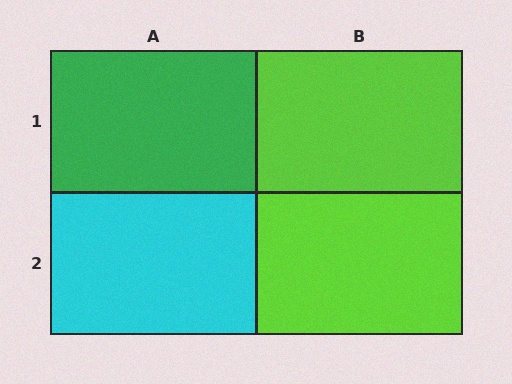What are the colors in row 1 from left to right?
Green, lime.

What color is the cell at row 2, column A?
Cyan.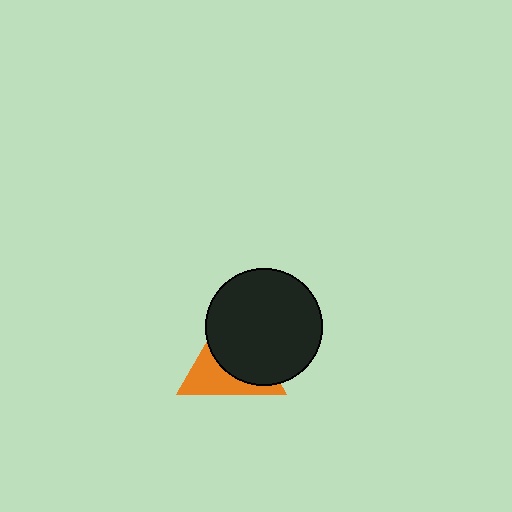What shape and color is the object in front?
The object in front is a black circle.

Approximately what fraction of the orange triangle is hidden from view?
Roughly 58% of the orange triangle is hidden behind the black circle.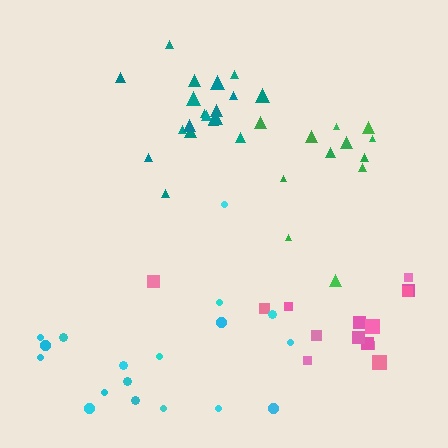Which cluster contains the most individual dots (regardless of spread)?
Teal (19).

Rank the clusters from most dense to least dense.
teal, green, pink, cyan.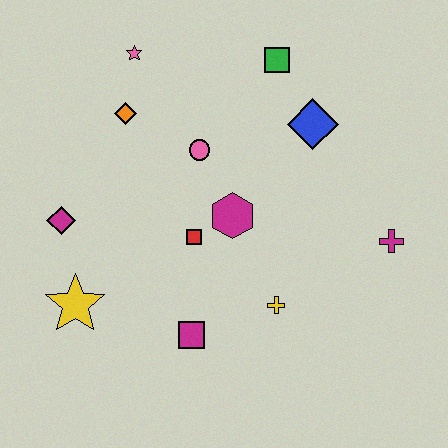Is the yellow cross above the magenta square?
Yes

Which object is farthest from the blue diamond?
The yellow star is farthest from the blue diamond.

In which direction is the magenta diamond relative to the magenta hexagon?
The magenta diamond is to the left of the magenta hexagon.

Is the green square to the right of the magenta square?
Yes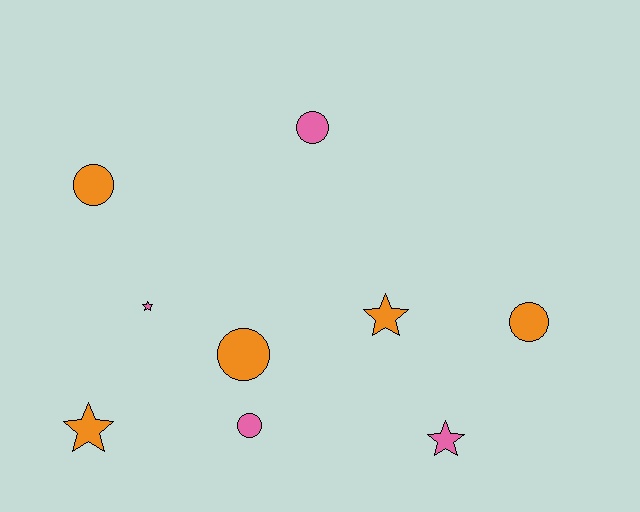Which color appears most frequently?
Orange, with 5 objects.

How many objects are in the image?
There are 9 objects.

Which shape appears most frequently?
Circle, with 5 objects.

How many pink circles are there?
There are 2 pink circles.